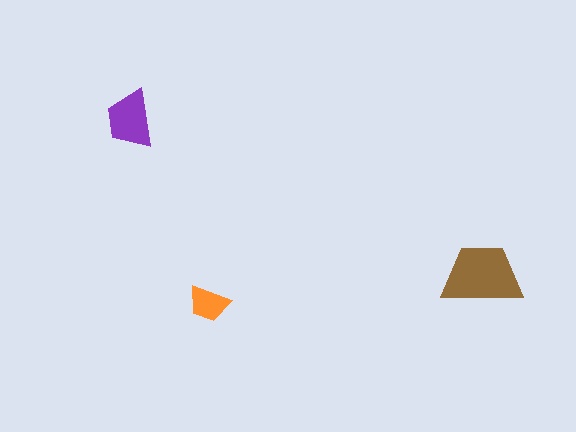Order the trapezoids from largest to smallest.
the brown one, the purple one, the orange one.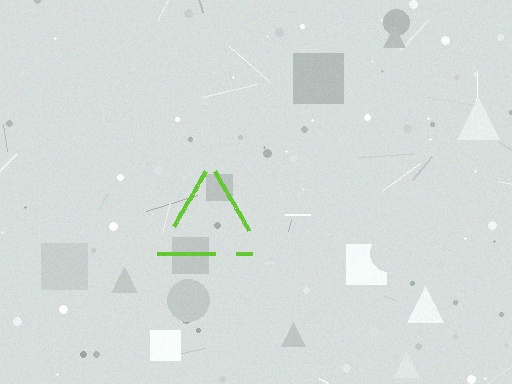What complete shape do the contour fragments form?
The contour fragments form a triangle.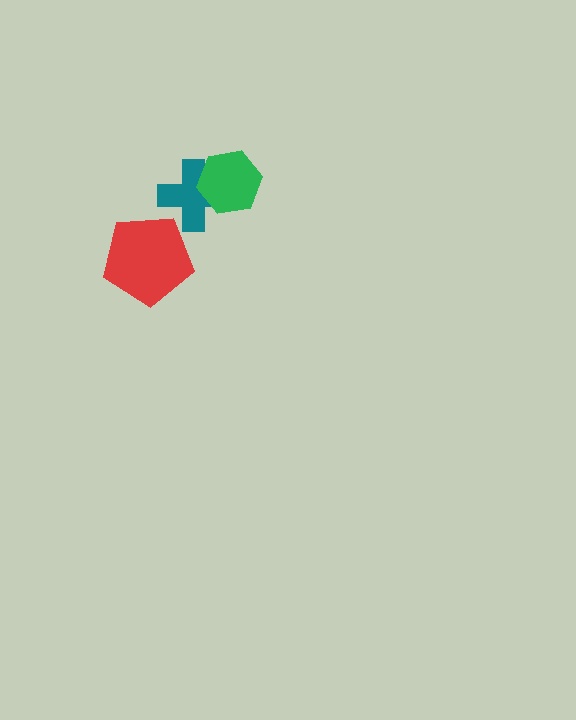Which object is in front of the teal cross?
The green hexagon is in front of the teal cross.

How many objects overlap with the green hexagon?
1 object overlaps with the green hexagon.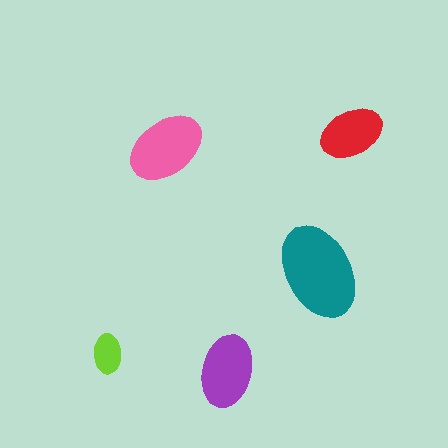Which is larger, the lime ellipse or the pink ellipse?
The pink one.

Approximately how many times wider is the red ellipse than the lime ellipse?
About 1.5 times wider.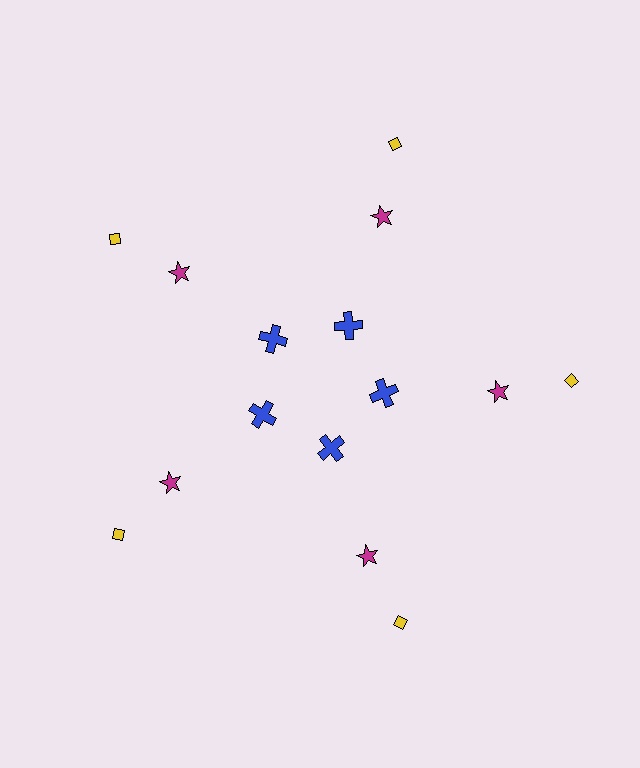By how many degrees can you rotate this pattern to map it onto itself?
The pattern maps onto itself every 72 degrees of rotation.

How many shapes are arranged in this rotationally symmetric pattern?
There are 15 shapes, arranged in 5 groups of 3.